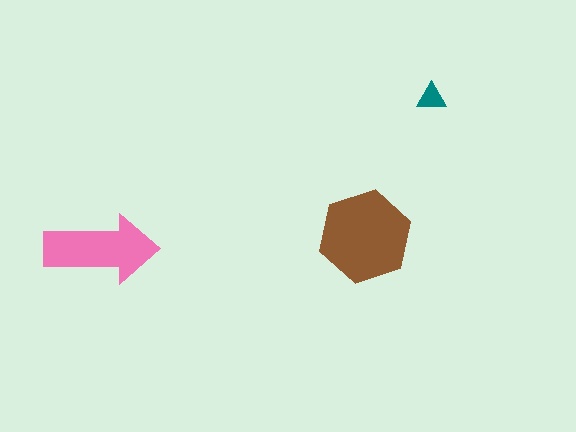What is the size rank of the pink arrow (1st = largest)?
2nd.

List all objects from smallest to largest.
The teal triangle, the pink arrow, the brown hexagon.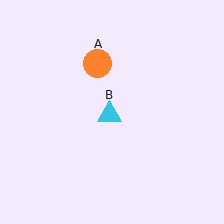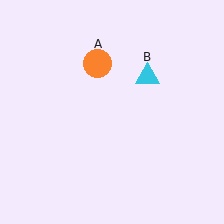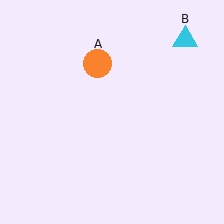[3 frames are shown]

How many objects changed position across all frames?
1 object changed position: cyan triangle (object B).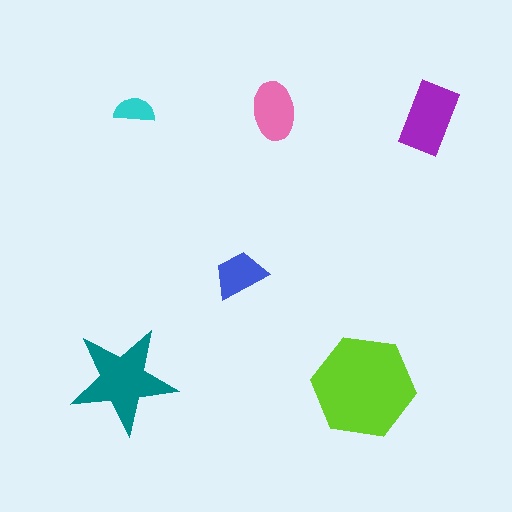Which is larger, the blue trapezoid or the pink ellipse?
The pink ellipse.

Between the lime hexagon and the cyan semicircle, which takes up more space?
The lime hexagon.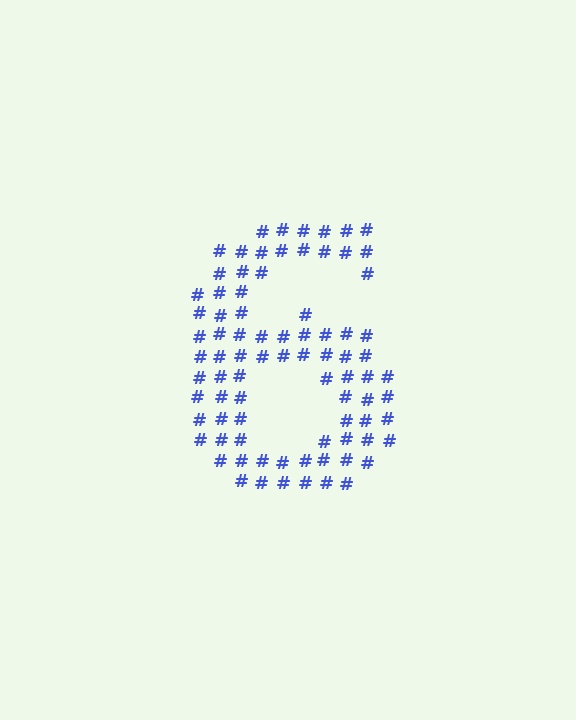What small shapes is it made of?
It is made of small hash symbols.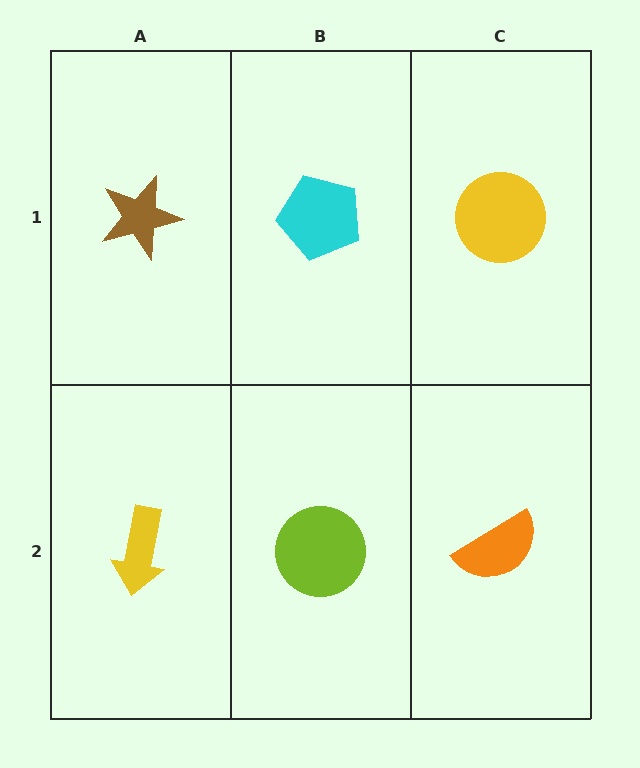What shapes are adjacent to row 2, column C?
A yellow circle (row 1, column C), a lime circle (row 2, column B).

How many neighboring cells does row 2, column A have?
2.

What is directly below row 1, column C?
An orange semicircle.